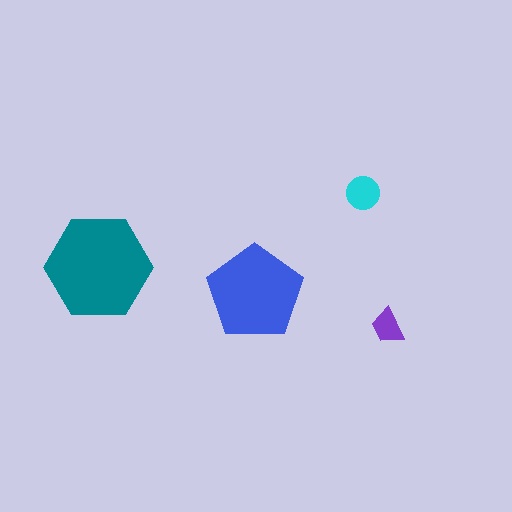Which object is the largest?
The teal hexagon.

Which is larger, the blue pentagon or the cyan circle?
The blue pentagon.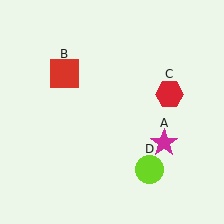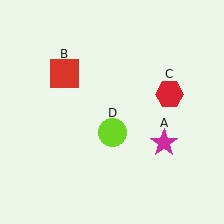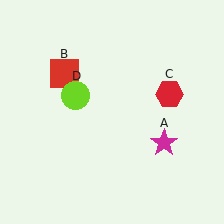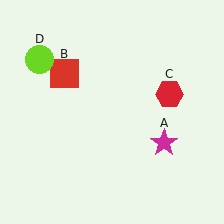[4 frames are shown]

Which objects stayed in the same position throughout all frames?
Magenta star (object A) and red square (object B) and red hexagon (object C) remained stationary.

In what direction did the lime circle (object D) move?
The lime circle (object D) moved up and to the left.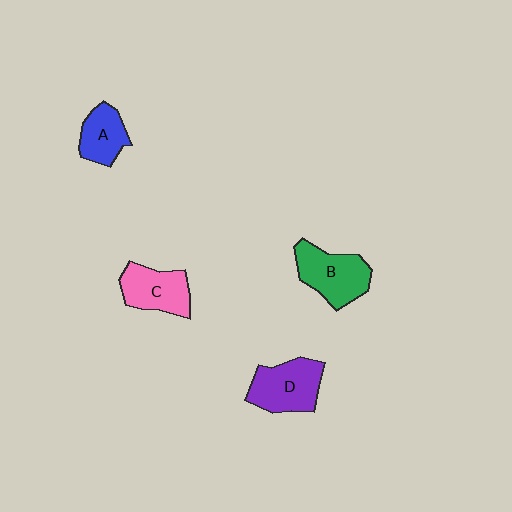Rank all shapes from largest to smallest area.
From largest to smallest: B (green), D (purple), C (pink), A (blue).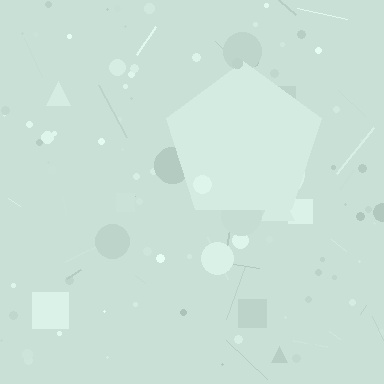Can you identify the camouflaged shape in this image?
The camouflaged shape is a pentagon.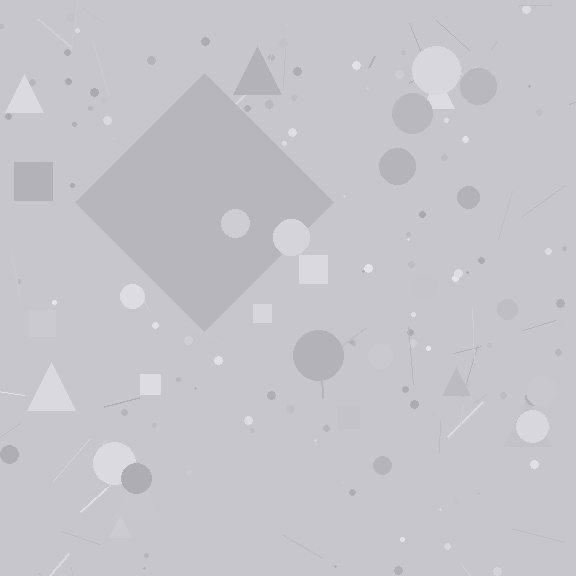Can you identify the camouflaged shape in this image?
The camouflaged shape is a diamond.